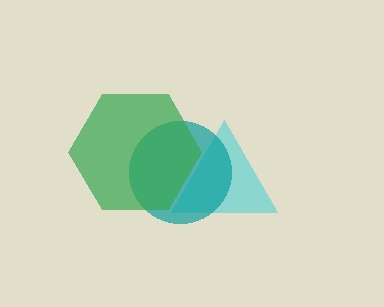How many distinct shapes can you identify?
There are 3 distinct shapes: a cyan triangle, a teal circle, a green hexagon.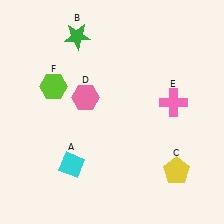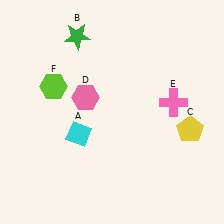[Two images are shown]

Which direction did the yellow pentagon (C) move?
The yellow pentagon (C) moved up.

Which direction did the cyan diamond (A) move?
The cyan diamond (A) moved up.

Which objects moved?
The objects that moved are: the cyan diamond (A), the yellow pentagon (C).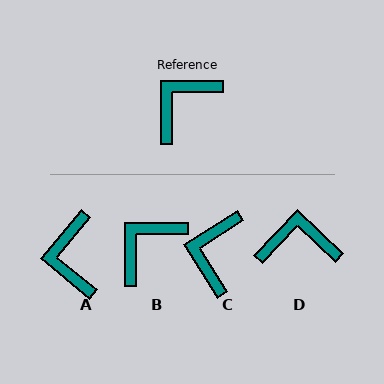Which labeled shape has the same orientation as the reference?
B.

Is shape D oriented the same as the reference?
No, it is off by about 43 degrees.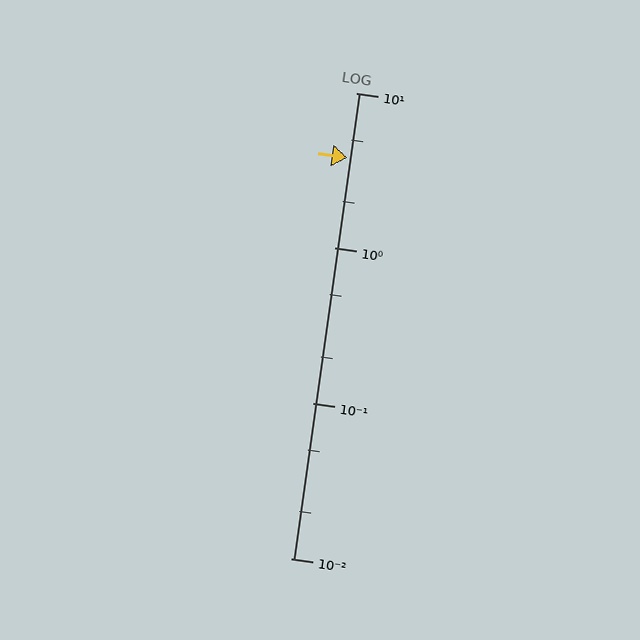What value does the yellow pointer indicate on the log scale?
The pointer indicates approximately 3.8.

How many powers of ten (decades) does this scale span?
The scale spans 3 decades, from 0.01 to 10.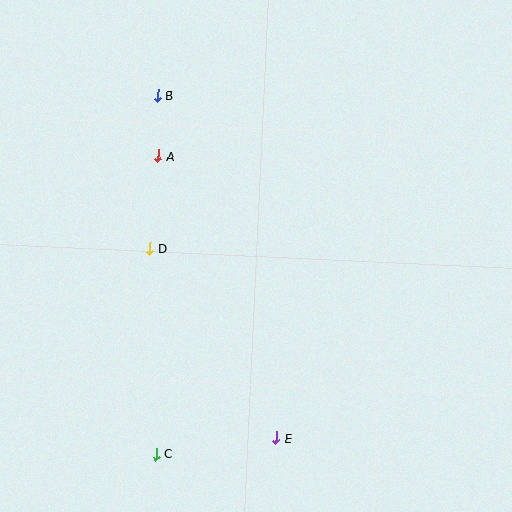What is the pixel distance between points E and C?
The distance between E and C is 121 pixels.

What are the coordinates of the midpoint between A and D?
The midpoint between A and D is at (154, 202).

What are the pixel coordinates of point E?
Point E is at (276, 438).